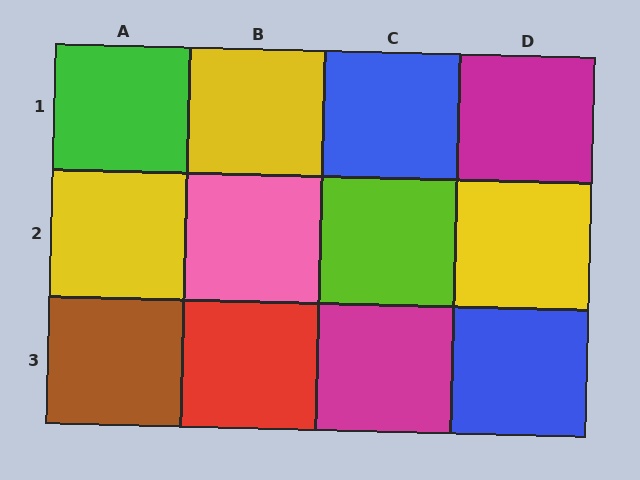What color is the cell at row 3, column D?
Blue.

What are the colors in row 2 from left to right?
Yellow, pink, lime, yellow.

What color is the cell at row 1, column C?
Blue.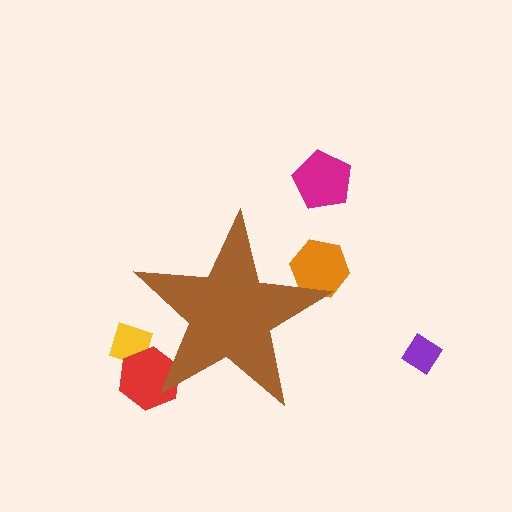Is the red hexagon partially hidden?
Yes, the red hexagon is partially hidden behind the brown star.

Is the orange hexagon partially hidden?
Yes, the orange hexagon is partially hidden behind the brown star.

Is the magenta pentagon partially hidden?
No, the magenta pentagon is fully visible.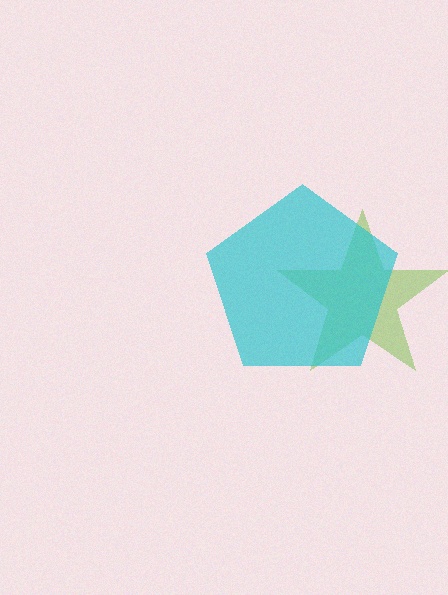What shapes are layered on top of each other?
The layered shapes are: a lime star, a cyan pentagon.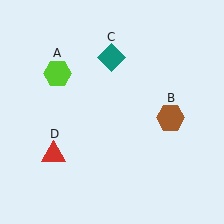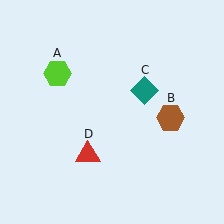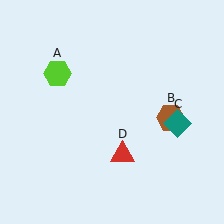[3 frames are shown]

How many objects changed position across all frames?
2 objects changed position: teal diamond (object C), red triangle (object D).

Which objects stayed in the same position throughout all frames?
Lime hexagon (object A) and brown hexagon (object B) remained stationary.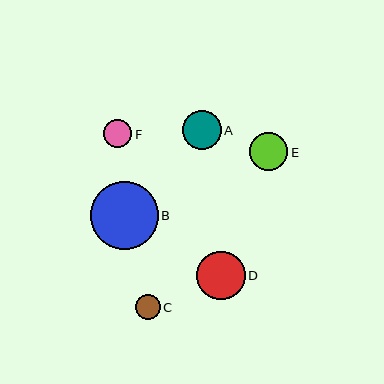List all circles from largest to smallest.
From largest to smallest: B, D, A, E, F, C.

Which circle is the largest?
Circle B is the largest with a size of approximately 68 pixels.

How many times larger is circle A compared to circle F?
Circle A is approximately 1.4 times the size of circle F.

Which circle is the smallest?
Circle C is the smallest with a size of approximately 25 pixels.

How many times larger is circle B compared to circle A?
Circle B is approximately 1.7 times the size of circle A.